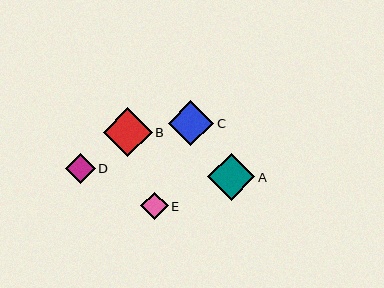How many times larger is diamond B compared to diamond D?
Diamond B is approximately 1.6 times the size of diamond D.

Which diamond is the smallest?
Diamond E is the smallest with a size of approximately 27 pixels.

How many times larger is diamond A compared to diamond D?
Diamond A is approximately 1.6 times the size of diamond D.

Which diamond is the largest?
Diamond B is the largest with a size of approximately 49 pixels.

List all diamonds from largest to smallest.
From largest to smallest: B, A, C, D, E.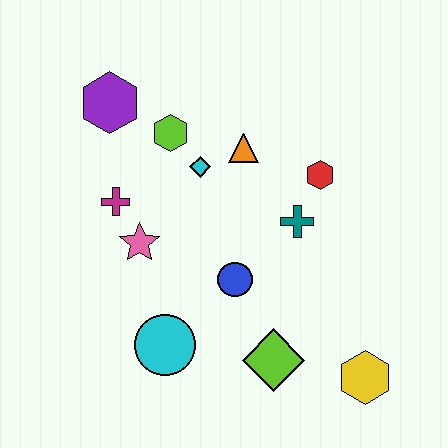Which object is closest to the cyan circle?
The blue circle is closest to the cyan circle.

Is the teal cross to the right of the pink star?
Yes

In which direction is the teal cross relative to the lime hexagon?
The teal cross is to the right of the lime hexagon.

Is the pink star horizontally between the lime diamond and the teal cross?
No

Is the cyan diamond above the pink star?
Yes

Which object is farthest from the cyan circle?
The purple hexagon is farthest from the cyan circle.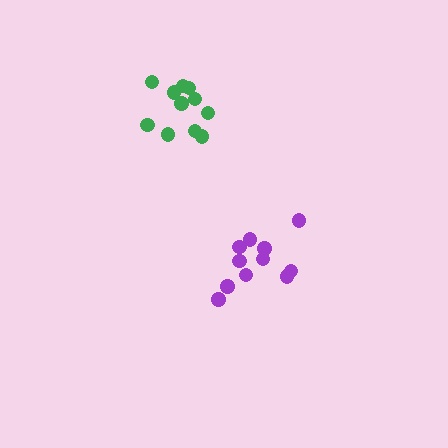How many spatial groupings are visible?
There are 2 spatial groupings.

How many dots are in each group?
Group 1: 11 dots, Group 2: 11 dots (22 total).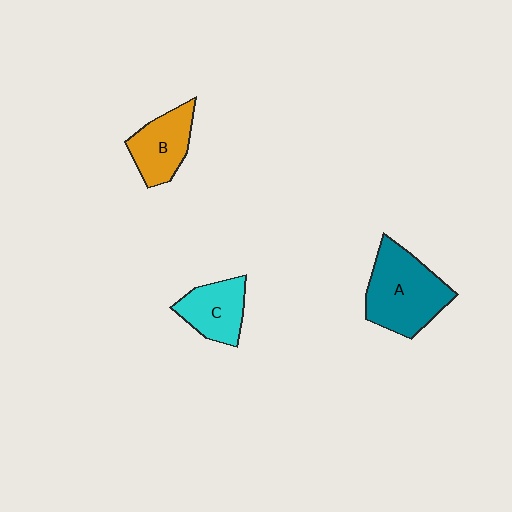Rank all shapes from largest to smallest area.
From largest to smallest: A (teal), B (orange), C (cyan).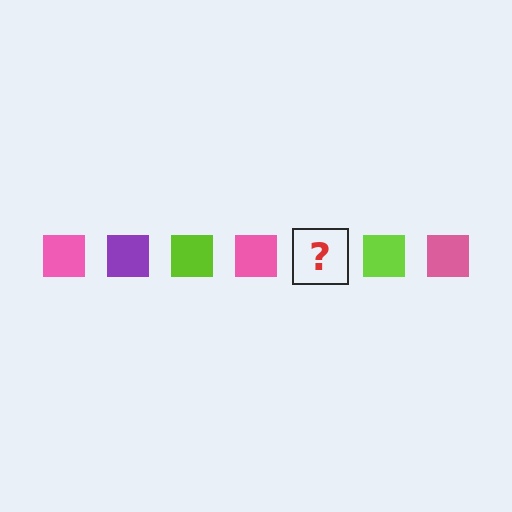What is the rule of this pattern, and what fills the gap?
The rule is that the pattern cycles through pink, purple, lime squares. The gap should be filled with a purple square.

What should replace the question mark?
The question mark should be replaced with a purple square.